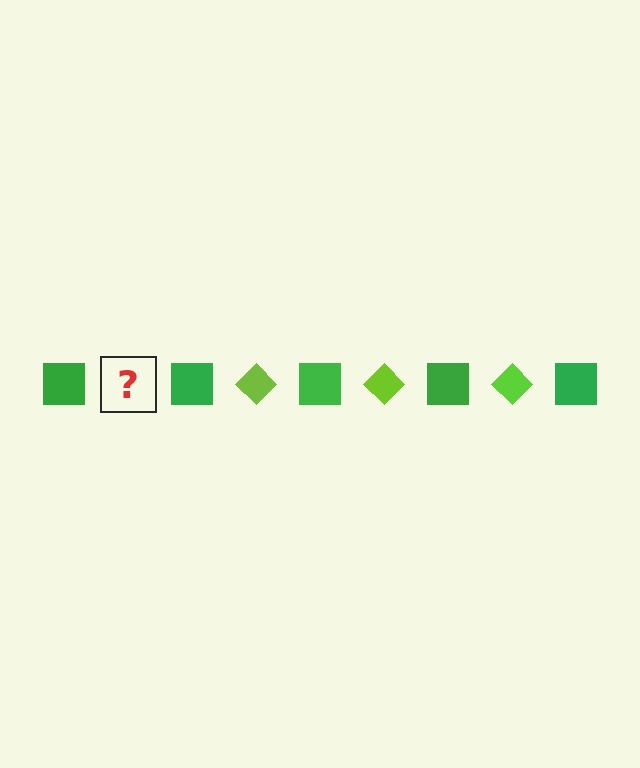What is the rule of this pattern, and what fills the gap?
The rule is that the pattern alternates between green square and lime diamond. The gap should be filled with a lime diamond.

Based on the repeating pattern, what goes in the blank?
The blank should be a lime diamond.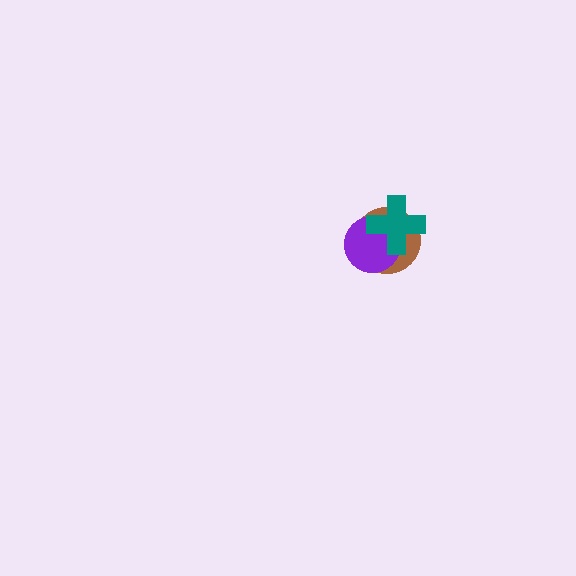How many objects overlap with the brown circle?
2 objects overlap with the brown circle.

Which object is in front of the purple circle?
The teal cross is in front of the purple circle.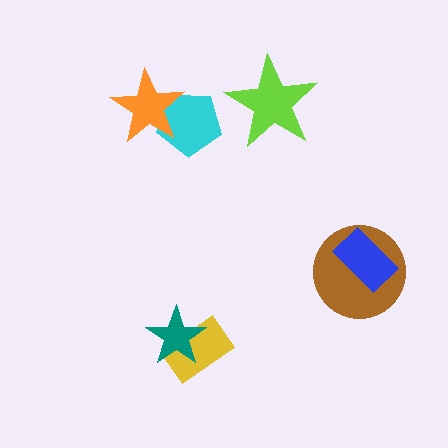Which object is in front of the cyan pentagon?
The orange star is in front of the cyan pentagon.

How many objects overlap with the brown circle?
1 object overlaps with the brown circle.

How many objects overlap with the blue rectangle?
1 object overlaps with the blue rectangle.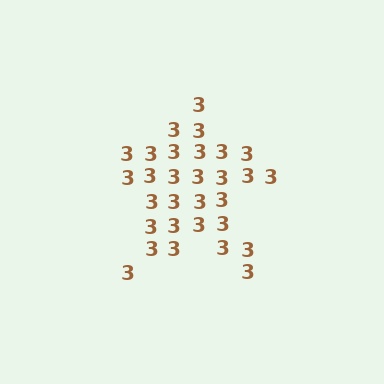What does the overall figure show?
The overall figure shows a star.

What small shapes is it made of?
It is made of small digit 3's.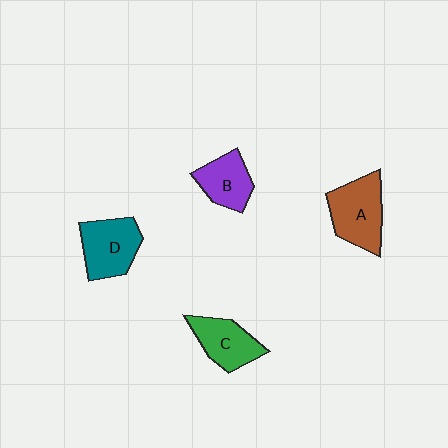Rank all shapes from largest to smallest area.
From largest to smallest: A (brown), D (teal), C (green), B (purple).